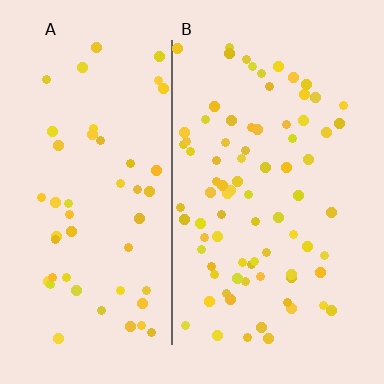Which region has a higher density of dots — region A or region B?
B (the right).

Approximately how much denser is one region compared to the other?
Approximately 1.6× — region B over region A.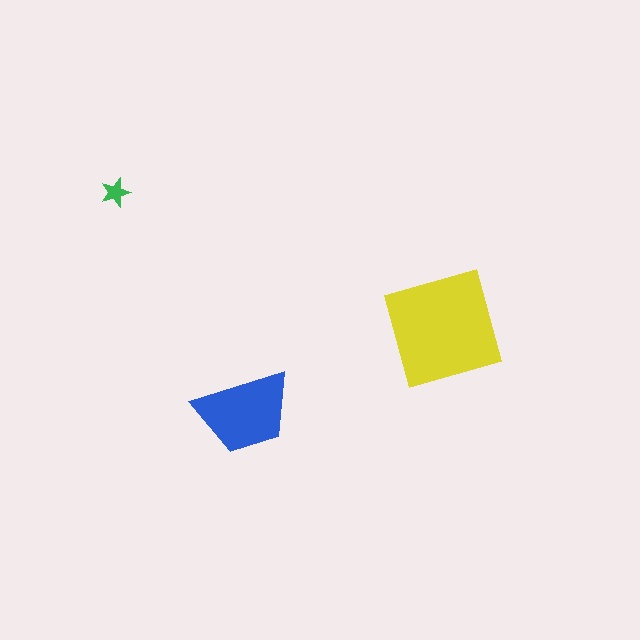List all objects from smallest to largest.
The green star, the blue trapezoid, the yellow square.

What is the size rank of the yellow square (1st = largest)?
1st.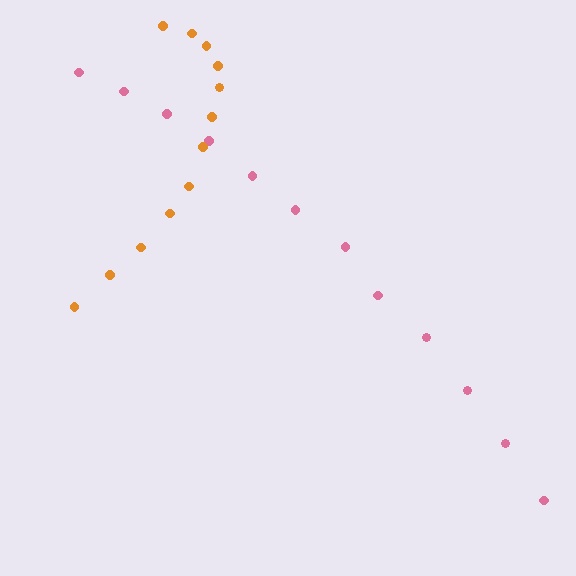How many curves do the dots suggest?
There are 2 distinct paths.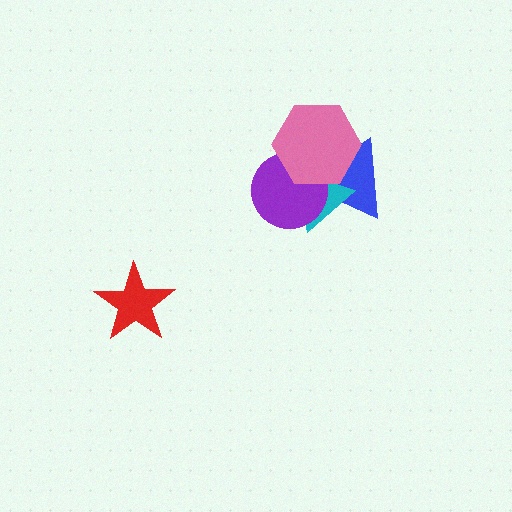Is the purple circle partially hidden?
Yes, it is partially covered by another shape.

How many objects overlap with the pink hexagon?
3 objects overlap with the pink hexagon.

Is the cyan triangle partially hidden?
Yes, it is partially covered by another shape.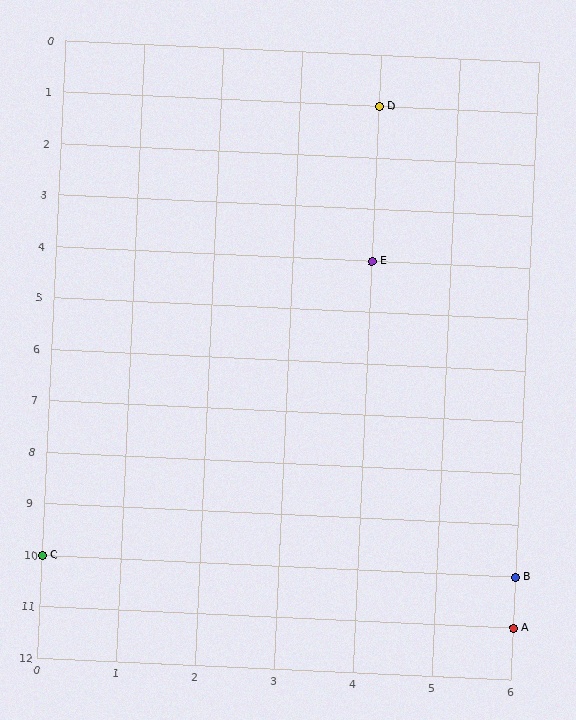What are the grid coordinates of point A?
Point A is at grid coordinates (6, 11).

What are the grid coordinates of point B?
Point B is at grid coordinates (6, 10).